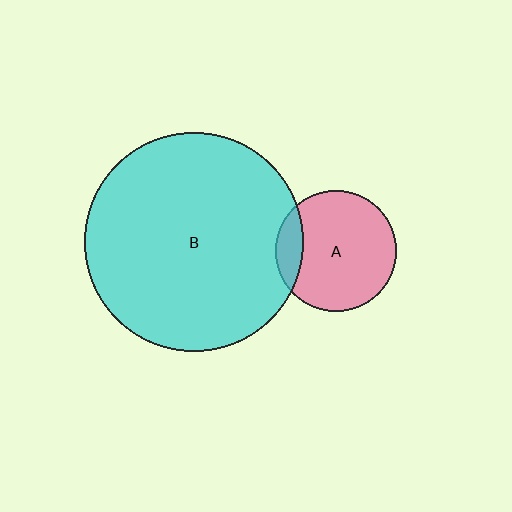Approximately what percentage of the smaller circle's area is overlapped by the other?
Approximately 15%.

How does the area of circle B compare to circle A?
Approximately 3.3 times.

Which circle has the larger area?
Circle B (cyan).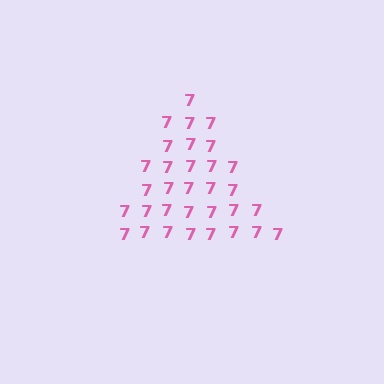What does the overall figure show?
The overall figure shows a triangle.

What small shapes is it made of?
It is made of small digit 7's.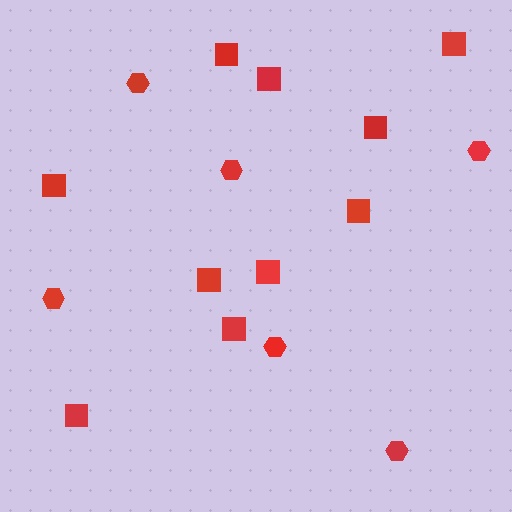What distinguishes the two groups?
There are 2 groups: one group of squares (10) and one group of hexagons (6).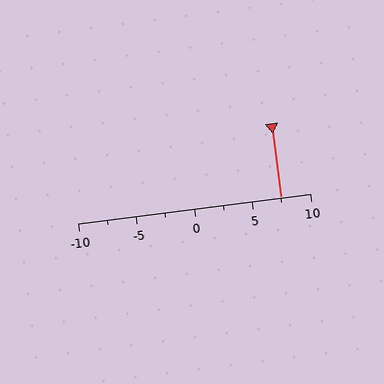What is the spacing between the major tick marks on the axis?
The major ticks are spaced 5 apart.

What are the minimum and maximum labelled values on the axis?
The axis runs from -10 to 10.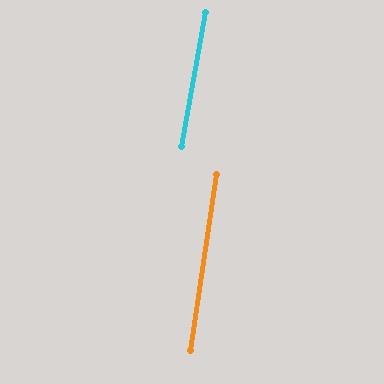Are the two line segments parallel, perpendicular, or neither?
Parallel — their directions differ by only 1.8°.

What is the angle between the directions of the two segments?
Approximately 2 degrees.